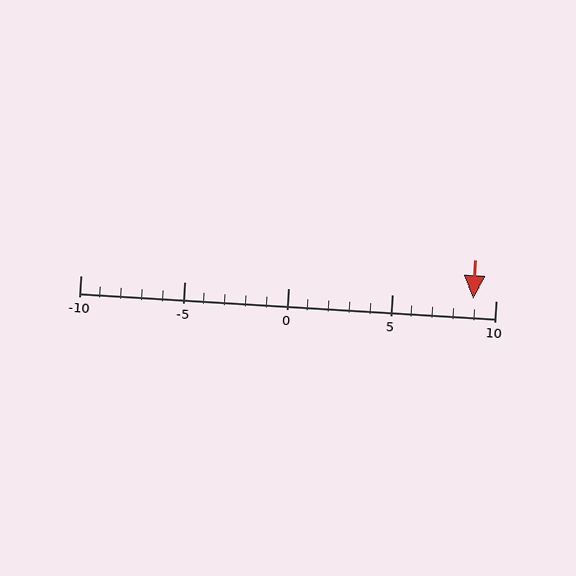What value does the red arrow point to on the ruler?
The red arrow points to approximately 9.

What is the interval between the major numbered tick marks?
The major tick marks are spaced 5 units apart.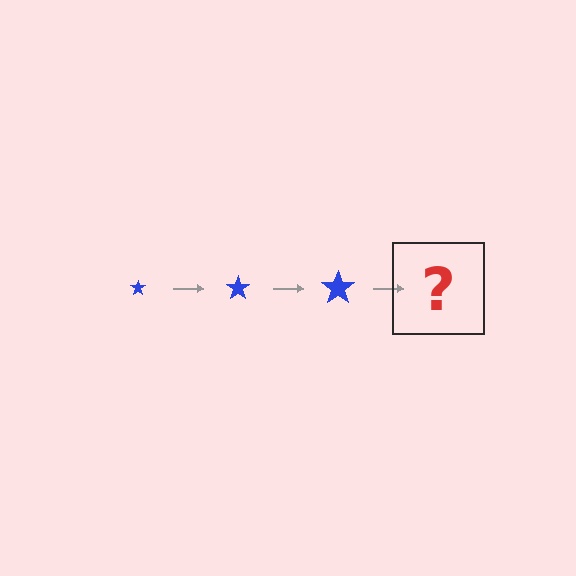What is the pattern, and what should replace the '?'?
The pattern is that the star gets progressively larger each step. The '?' should be a blue star, larger than the previous one.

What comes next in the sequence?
The next element should be a blue star, larger than the previous one.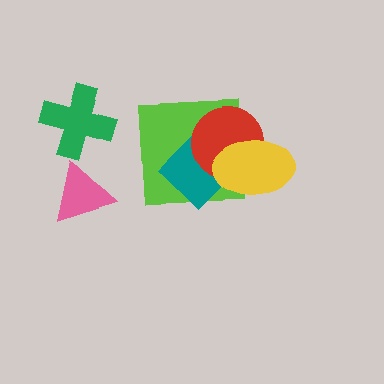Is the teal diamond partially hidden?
Yes, it is partially covered by another shape.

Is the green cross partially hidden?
No, no other shape covers it.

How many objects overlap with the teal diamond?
3 objects overlap with the teal diamond.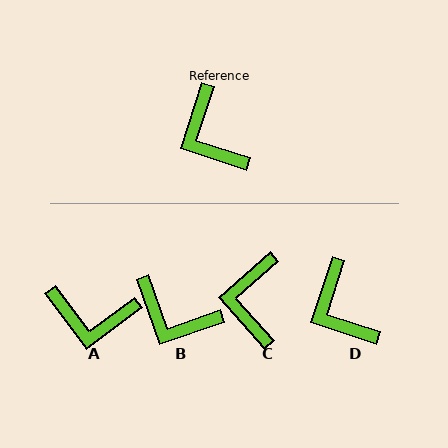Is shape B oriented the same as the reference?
No, it is off by about 37 degrees.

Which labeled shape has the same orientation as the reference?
D.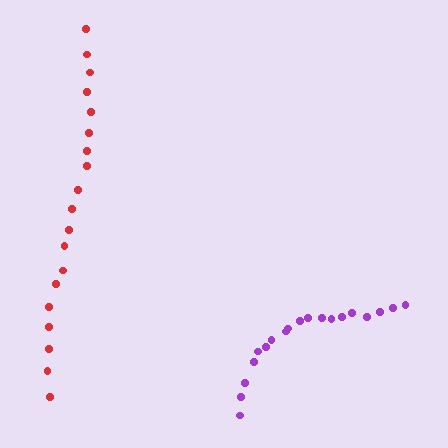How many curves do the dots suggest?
There are 2 distinct paths.